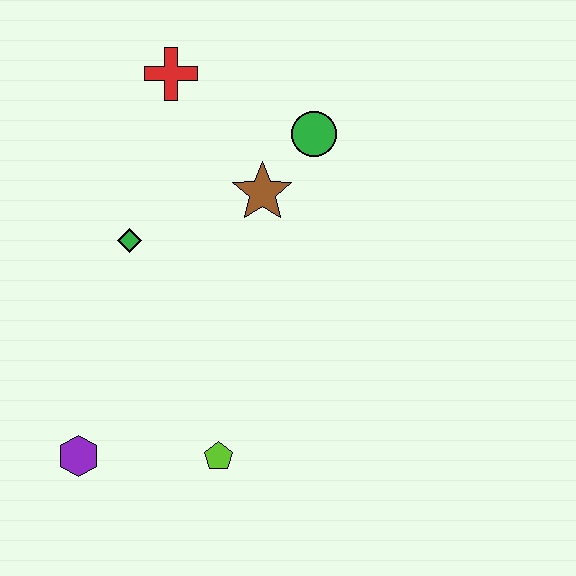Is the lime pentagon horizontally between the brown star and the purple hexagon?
Yes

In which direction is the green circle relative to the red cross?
The green circle is to the right of the red cross.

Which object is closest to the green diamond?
The brown star is closest to the green diamond.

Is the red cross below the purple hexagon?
No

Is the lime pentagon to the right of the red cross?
Yes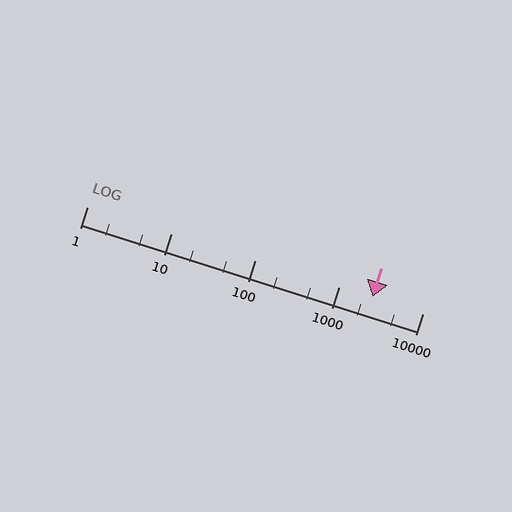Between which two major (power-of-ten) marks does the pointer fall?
The pointer is between 1000 and 10000.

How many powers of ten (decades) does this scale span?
The scale spans 4 decades, from 1 to 10000.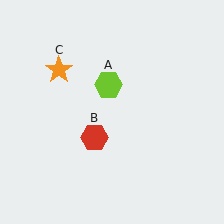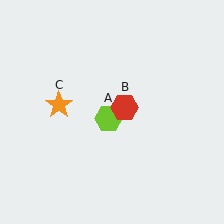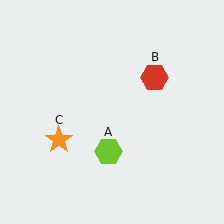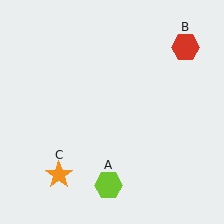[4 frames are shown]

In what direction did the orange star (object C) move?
The orange star (object C) moved down.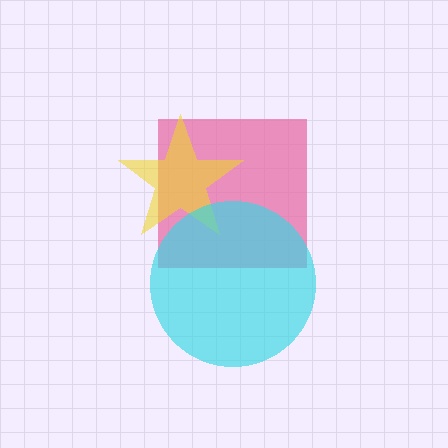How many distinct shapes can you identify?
There are 3 distinct shapes: a pink square, a yellow star, a cyan circle.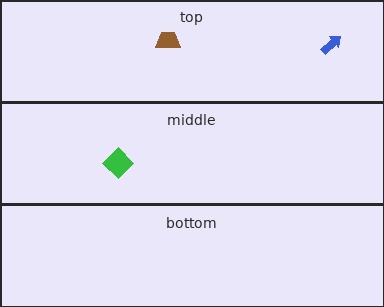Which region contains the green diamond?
The middle region.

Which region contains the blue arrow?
The top region.